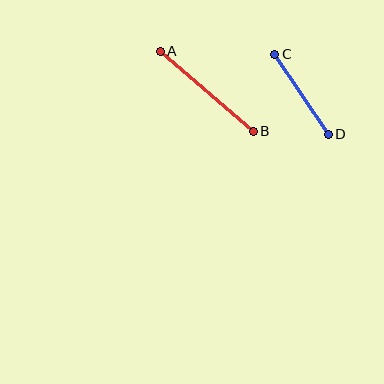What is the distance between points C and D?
The distance is approximately 96 pixels.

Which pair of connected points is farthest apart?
Points A and B are farthest apart.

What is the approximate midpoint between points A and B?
The midpoint is at approximately (207, 91) pixels.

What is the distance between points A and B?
The distance is approximately 123 pixels.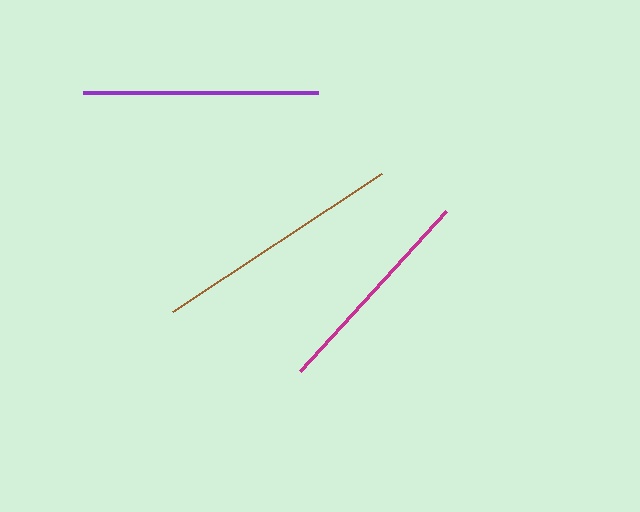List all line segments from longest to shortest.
From longest to shortest: brown, purple, magenta.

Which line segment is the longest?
The brown line is the longest at approximately 251 pixels.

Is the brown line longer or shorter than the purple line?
The brown line is longer than the purple line.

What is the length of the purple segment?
The purple segment is approximately 236 pixels long.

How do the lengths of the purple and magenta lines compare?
The purple and magenta lines are approximately the same length.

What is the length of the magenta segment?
The magenta segment is approximately 216 pixels long.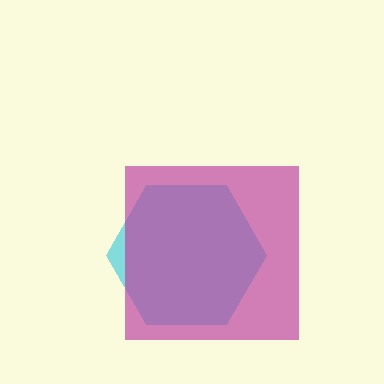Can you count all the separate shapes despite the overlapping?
Yes, there are 2 separate shapes.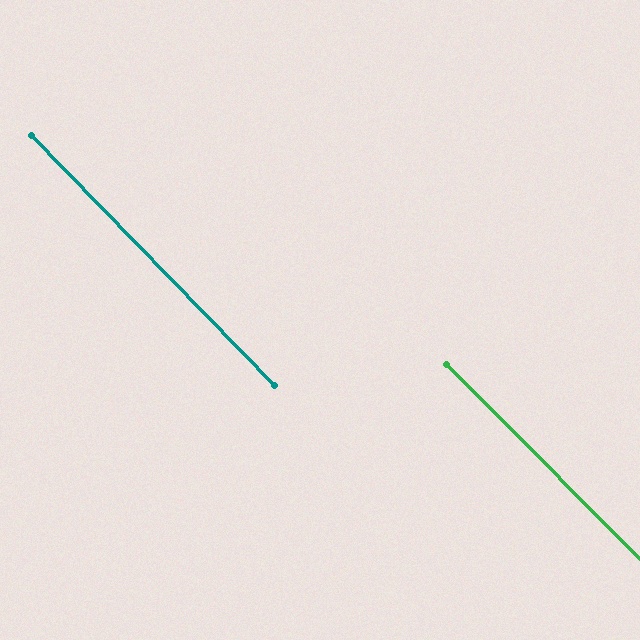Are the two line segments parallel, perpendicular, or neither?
Parallel — their directions differ by only 0.5°.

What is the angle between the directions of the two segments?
Approximately 1 degree.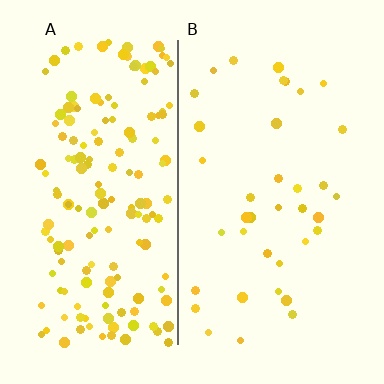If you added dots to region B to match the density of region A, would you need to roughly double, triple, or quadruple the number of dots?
Approximately quadruple.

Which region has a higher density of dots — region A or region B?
A (the left).